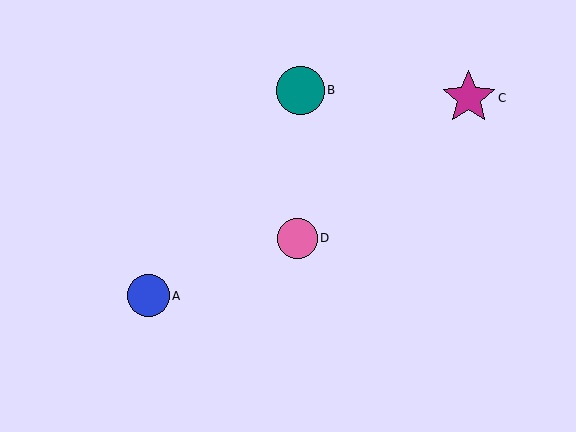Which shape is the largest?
The magenta star (labeled C) is the largest.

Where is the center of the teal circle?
The center of the teal circle is at (301, 90).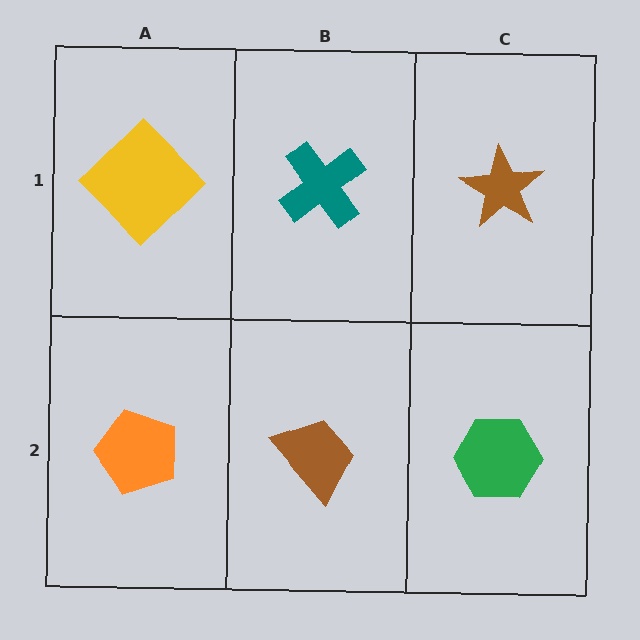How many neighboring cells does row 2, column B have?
3.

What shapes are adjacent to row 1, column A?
An orange pentagon (row 2, column A), a teal cross (row 1, column B).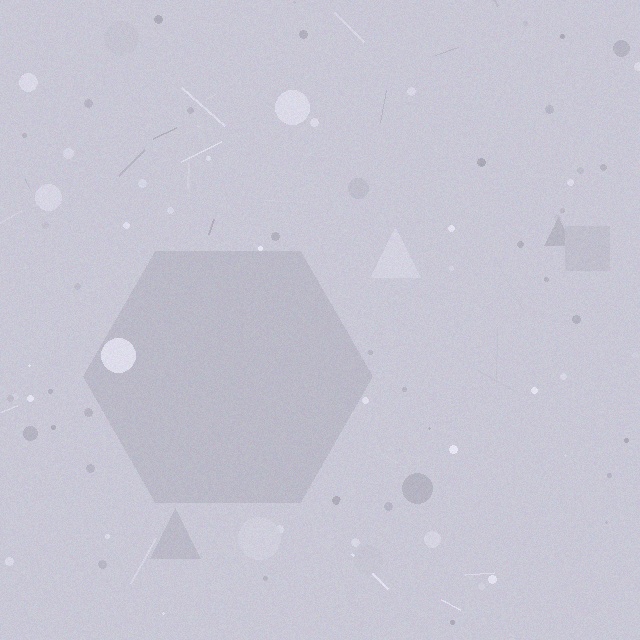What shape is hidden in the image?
A hexagon is hidden in the image.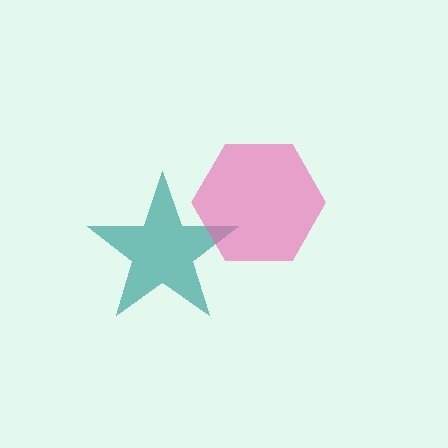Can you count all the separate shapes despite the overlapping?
Yes, there are 2 separate shapes.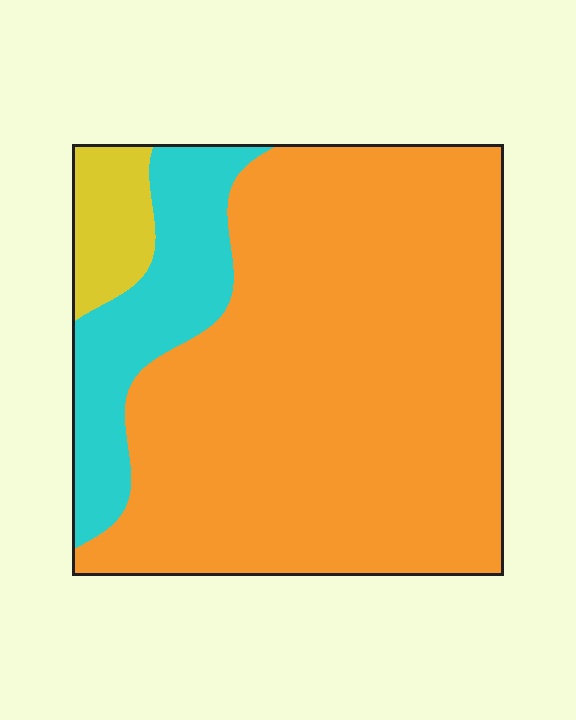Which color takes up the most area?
Orange, at roughly 75%.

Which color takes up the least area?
Yellow, at roughly 5%.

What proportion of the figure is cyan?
Cyan takes up about one sixth (1/6) of the figure.